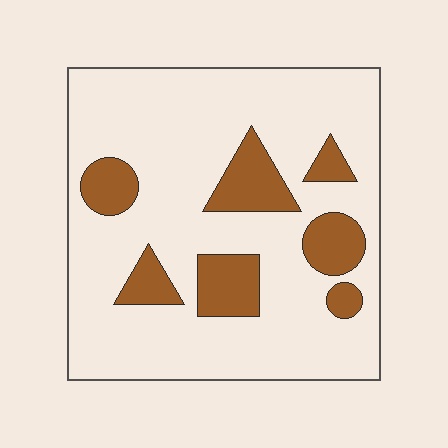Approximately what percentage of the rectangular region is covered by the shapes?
Approximately 20%.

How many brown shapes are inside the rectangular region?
7.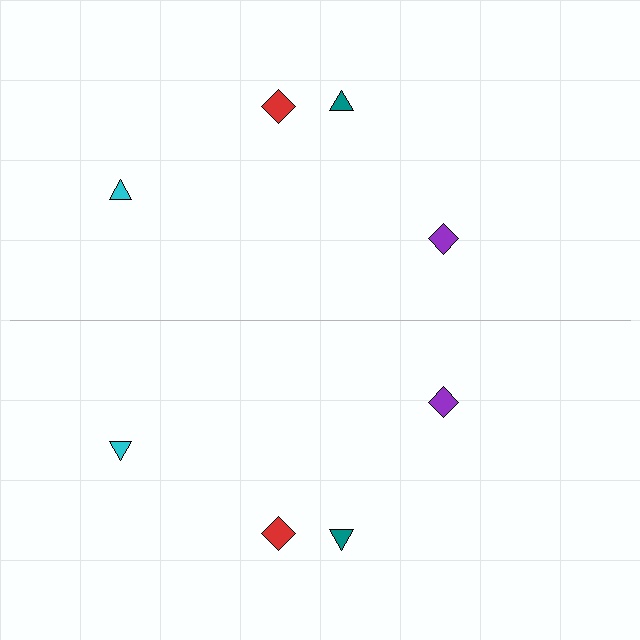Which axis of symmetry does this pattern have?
The pattern has a horizontal axis of symmetry running through the center of the image.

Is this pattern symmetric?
Yes, this pattern has bilateral (reflection) symmetry.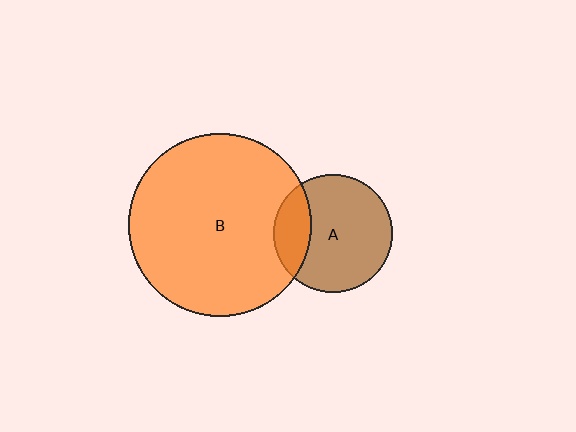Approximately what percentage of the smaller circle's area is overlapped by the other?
Approximately 20%.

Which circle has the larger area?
Circle B (orange).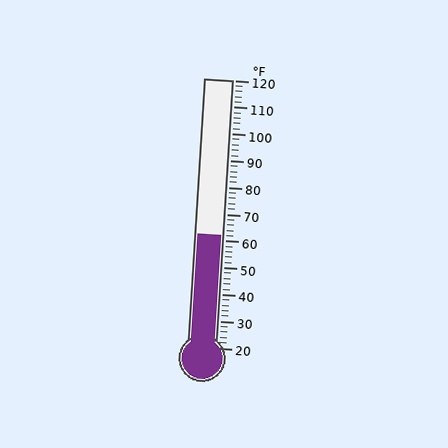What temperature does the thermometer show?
The thermometer shows approximately 62°F.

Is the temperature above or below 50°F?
The temperature is above 50°F.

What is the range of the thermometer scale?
The thermometer scale ranges from 20°F to 120°F.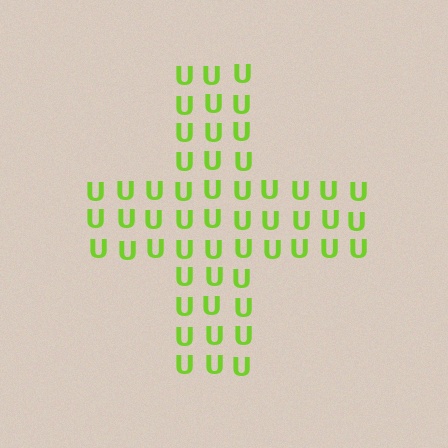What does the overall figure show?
The overall figure shows a cross.